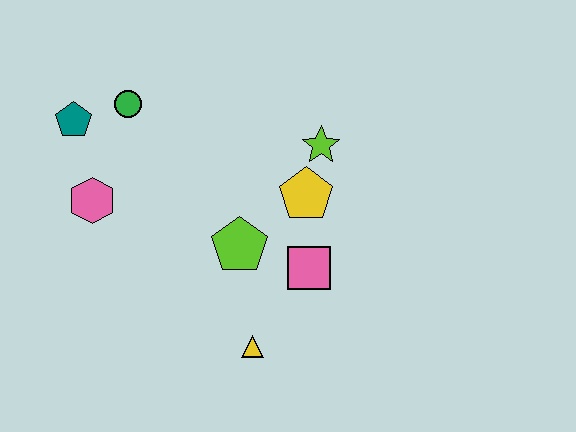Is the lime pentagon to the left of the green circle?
No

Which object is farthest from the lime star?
The teal pentagon is farthest from the lime star.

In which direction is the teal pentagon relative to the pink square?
The teal pentagon is to the left of the pink square.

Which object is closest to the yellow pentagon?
The lime star is closest to the yellow pentagon.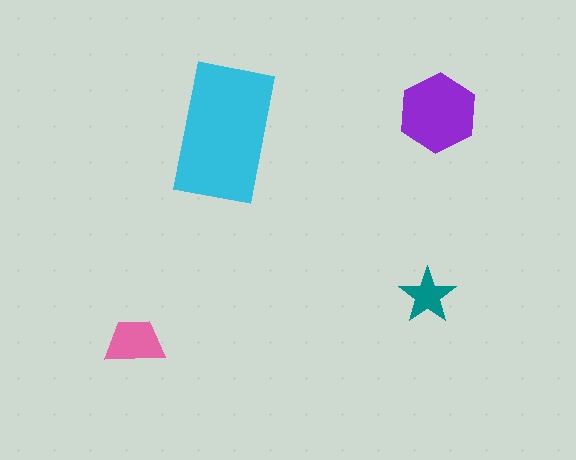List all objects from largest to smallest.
The cyan rectangle, the purple hexagon, the pink trapezoid, the teal star.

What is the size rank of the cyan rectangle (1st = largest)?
1st.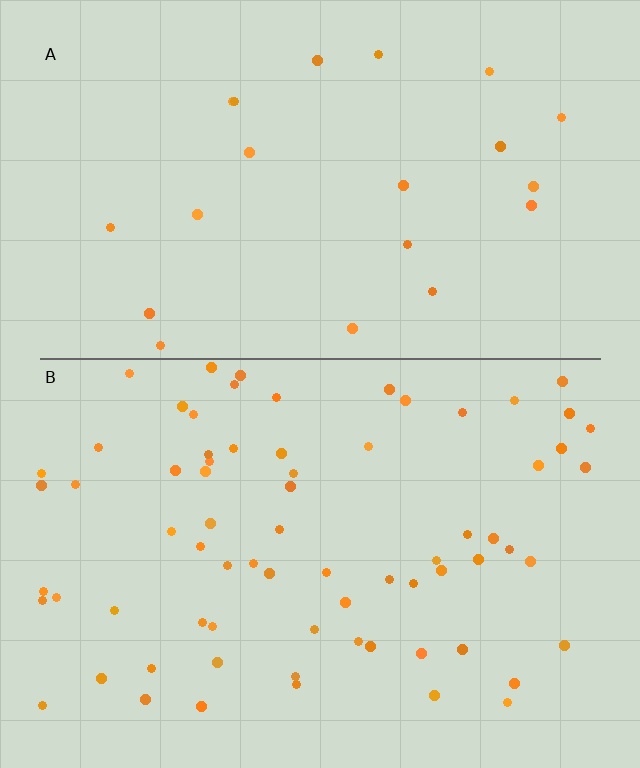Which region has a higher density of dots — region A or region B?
B (the bottom).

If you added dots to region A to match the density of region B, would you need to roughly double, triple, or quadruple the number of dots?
Approximately triple.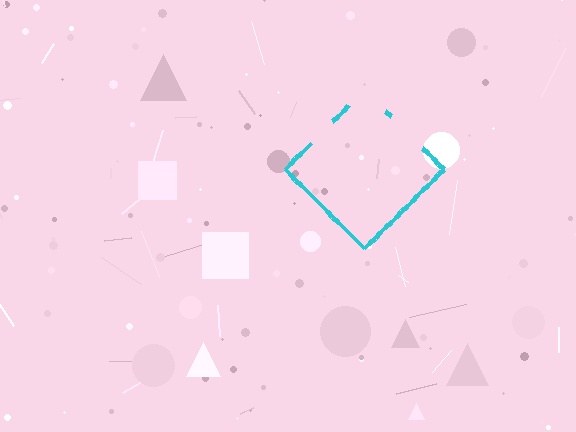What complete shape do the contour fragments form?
The contour fragments form a diamond.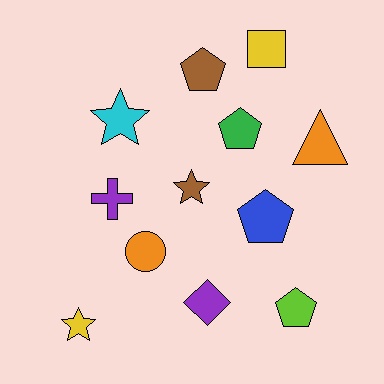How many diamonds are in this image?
There is 1 diamond.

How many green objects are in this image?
There is 1 green object.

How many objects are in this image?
There are 12 objects.